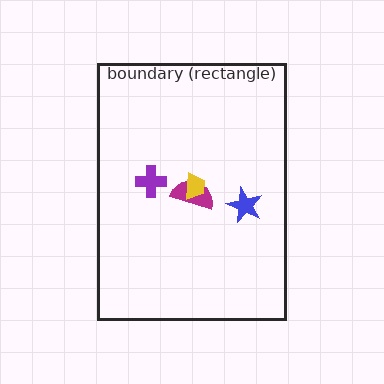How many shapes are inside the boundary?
4 inside, 0 outside.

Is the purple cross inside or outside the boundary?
Inside.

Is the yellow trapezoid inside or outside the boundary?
Inside.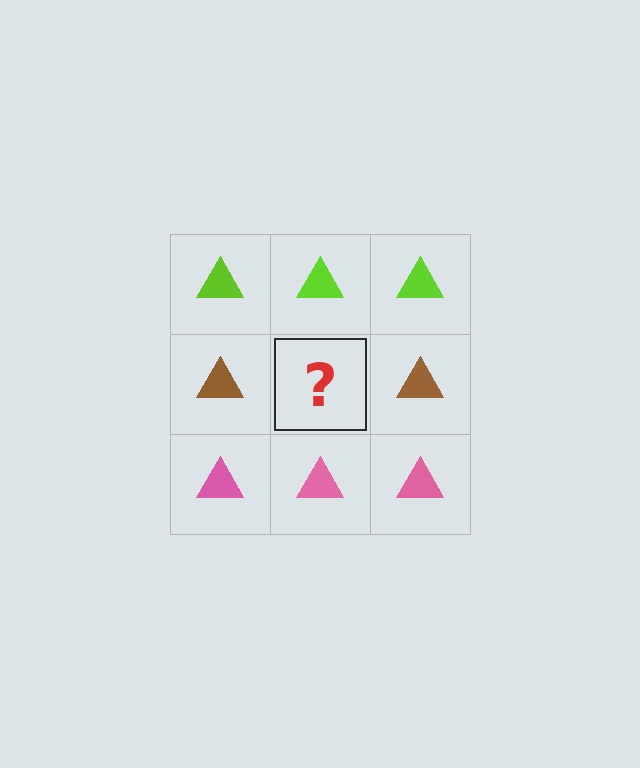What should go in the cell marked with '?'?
The missing cell should contain a brown triangle.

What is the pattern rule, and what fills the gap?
The rule is that each row has a consistent color. The gap should be filled with a brown triangle.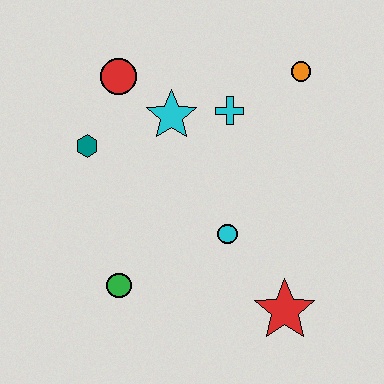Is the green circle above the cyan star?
No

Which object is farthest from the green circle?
The orange circle is farthest from the green circle.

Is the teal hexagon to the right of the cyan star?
No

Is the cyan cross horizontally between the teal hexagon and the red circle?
No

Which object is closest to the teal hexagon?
The red circle is closest to the teal hexagon.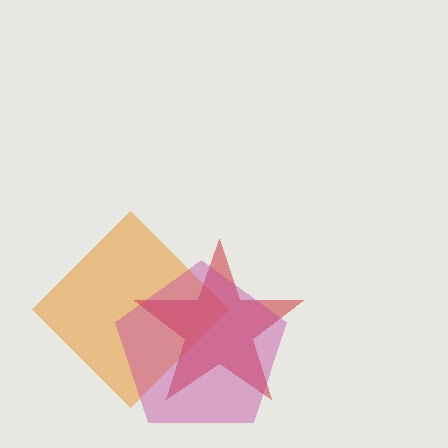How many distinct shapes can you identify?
There are 3 distinct shapes: an orange diamond, a red star, a magenta pentagon.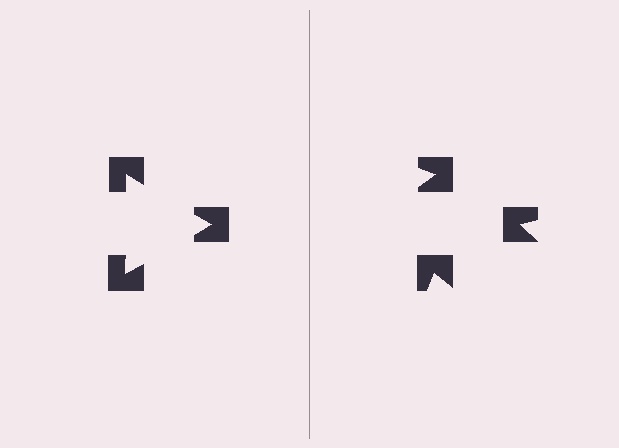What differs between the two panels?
The notched squares are positioned identically on both sides; only the wedge orientations differ. On the left they align to a triangle; on the right they are misaligned.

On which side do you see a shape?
An illusory triangle appears on the left side. On the right side the wedge cuts are rotated, so no coherent shape forms.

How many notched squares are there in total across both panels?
6 — 3 on each side.